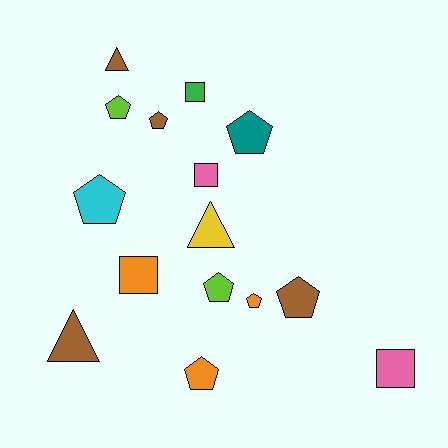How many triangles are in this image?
There are 3 triangles.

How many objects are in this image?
There are 15 objects.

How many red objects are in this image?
There are no red objects.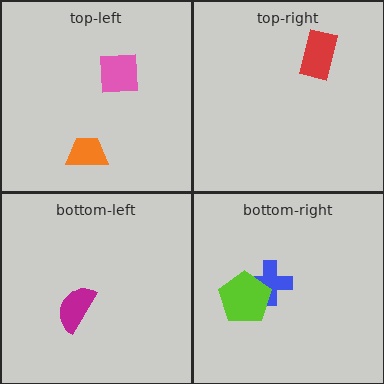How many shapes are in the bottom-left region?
1.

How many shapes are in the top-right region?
1.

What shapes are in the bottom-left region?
The magenta semicircle.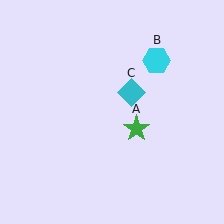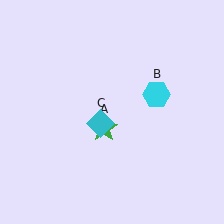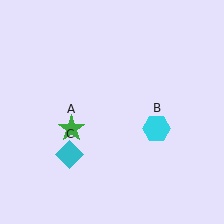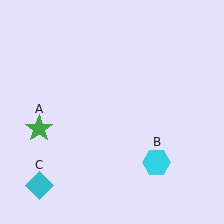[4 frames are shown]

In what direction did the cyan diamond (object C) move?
The cyan diamond (object C) moved down and to the left.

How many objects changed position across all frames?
3 objects changed position: green star (object A), cyan hexagon (object B), cyan diamond (object C).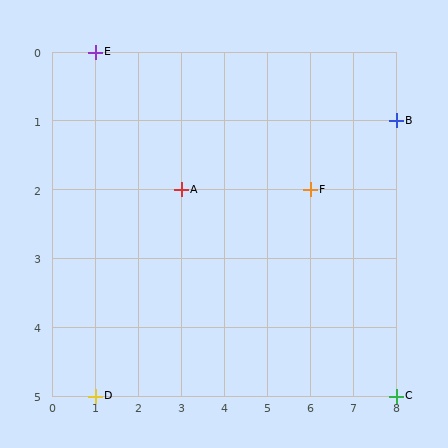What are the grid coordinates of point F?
Point F is at grid coordinates (6, 2).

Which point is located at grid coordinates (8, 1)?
Point B is at (8, 1).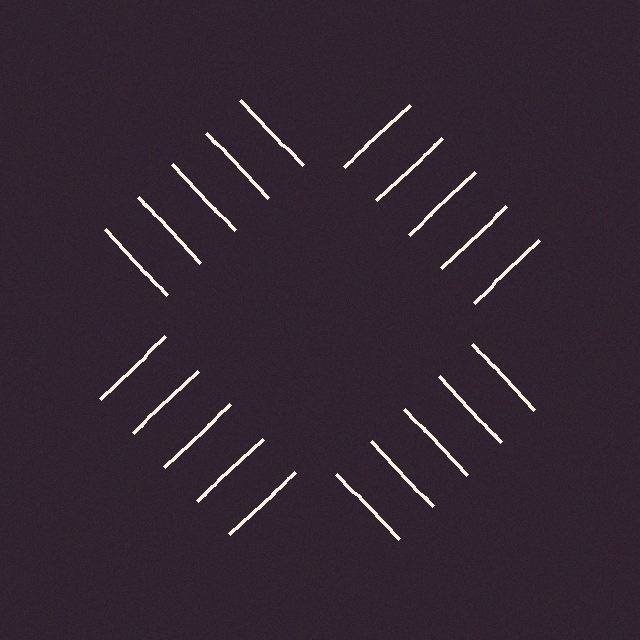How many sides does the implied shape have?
4 sides — the line-ends trace a square.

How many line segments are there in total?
20 — 5 along each of the 4 edges.